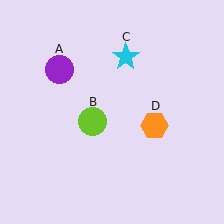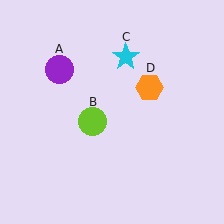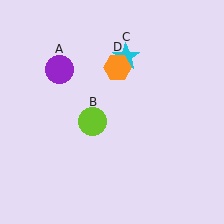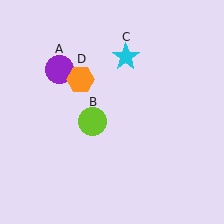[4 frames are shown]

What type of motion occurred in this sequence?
The orange hexagon (object D) rotated counterclockwise around the center of the scene.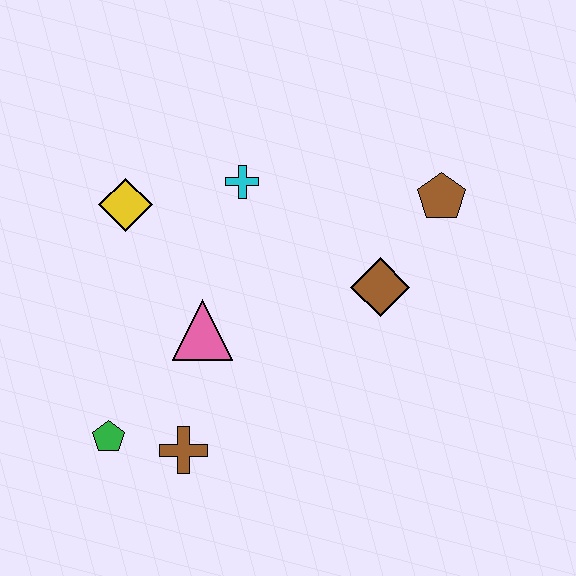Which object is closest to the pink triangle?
The brown cross is closest to the pink triangle.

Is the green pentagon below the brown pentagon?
Yes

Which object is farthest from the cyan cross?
The green pentagon is farthest from the cyan cross.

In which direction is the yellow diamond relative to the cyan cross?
The yellow diamond is to the left of the cyan cross.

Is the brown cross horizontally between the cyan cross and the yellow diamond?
Yes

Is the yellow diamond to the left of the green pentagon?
No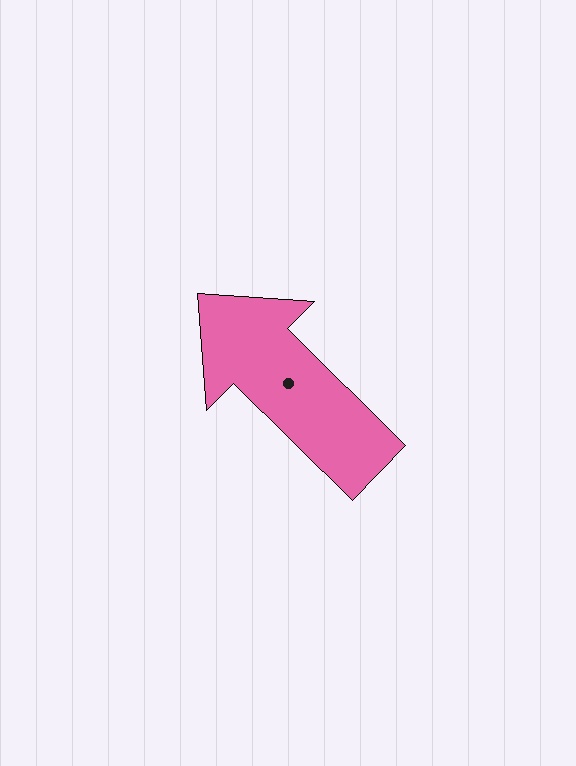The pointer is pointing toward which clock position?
Roughly 10 o'clock.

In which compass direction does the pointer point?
Northwest.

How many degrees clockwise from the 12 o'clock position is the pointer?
Approximately 315 degrees.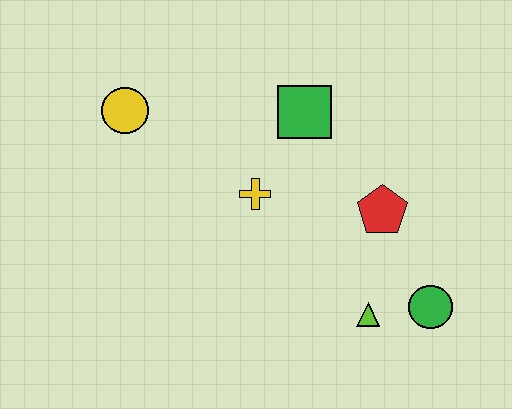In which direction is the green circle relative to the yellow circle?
The green circle is to the right of the yellow circle.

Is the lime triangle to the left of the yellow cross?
No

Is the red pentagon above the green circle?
Yes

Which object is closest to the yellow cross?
The green square is closest to the yellow cross.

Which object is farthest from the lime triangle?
The yellow circle is farthest from the lime triangle.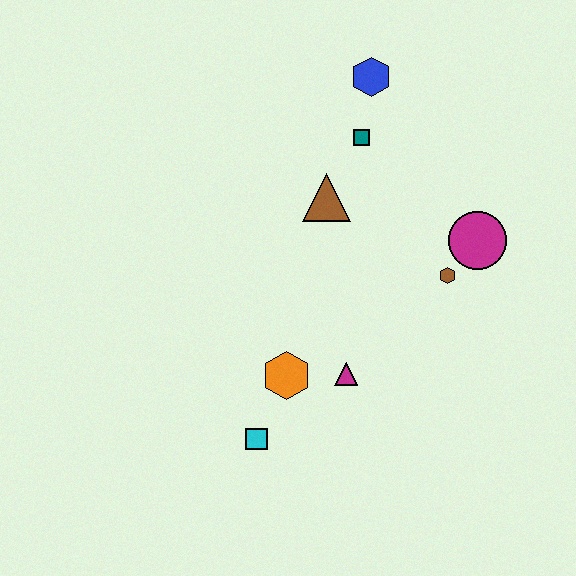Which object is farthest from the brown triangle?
The cyan square is farthest from the brown triangle.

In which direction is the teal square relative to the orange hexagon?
The teal square is above the orange hexagon.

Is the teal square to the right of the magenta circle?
No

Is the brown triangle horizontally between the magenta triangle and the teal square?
No